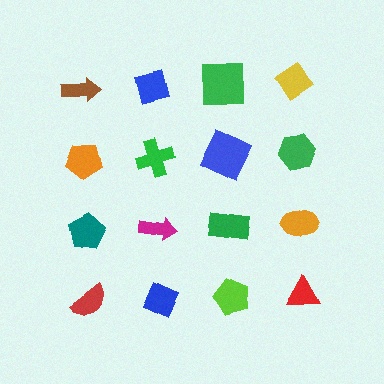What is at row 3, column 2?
A magenta arrow.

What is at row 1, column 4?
A yellow diamond.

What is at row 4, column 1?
A red semicircle.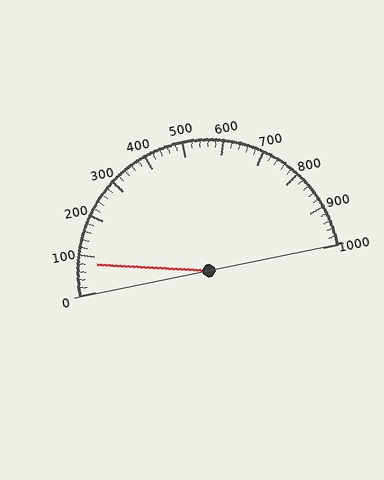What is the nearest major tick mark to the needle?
The nearest major tick mark is 100.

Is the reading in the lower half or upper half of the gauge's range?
The reading is in the lower half of the range (0 to 1000).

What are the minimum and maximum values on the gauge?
The gauge ranges from 0 to 1000.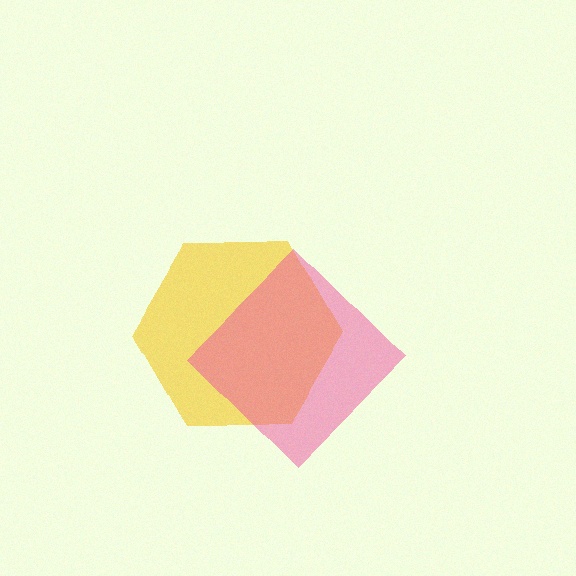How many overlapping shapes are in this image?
There are 2 overlapping shapes in the image.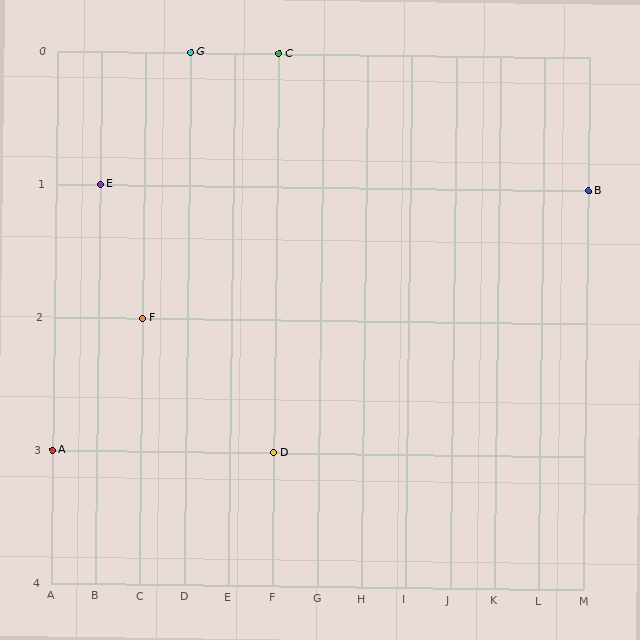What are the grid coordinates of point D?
Point D is at grid coordinates (F, 3).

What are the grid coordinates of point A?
Point A is at grid coordinates (A, 3).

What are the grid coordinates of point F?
Point F is at grid coordinates (C, 2).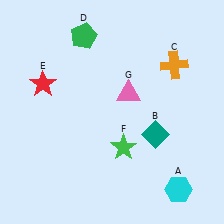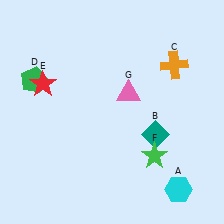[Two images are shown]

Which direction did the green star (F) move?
The green star (F) moved right.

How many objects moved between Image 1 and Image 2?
2 objects moved between the two images.